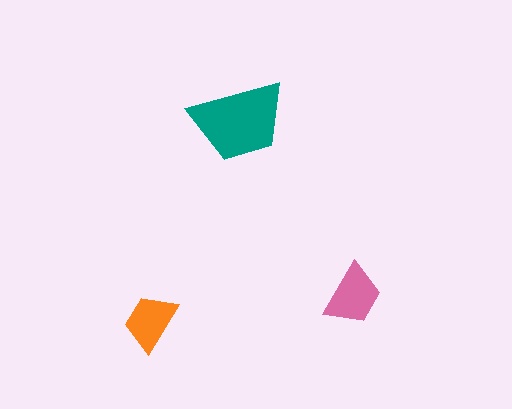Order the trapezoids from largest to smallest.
the teal one, the pink one, the orange one.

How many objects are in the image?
There are 3 objects in the image.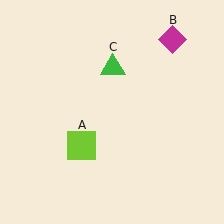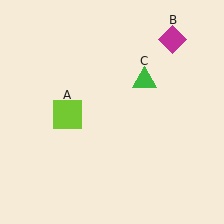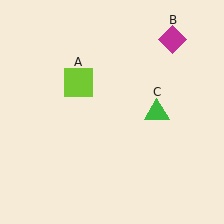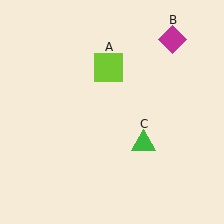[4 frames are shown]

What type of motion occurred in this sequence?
The lime square (object A), green triangle (object C) rotated clockwise around the center of the scene.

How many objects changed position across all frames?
2 objects changed position: lime square (object A), green triangle (object C).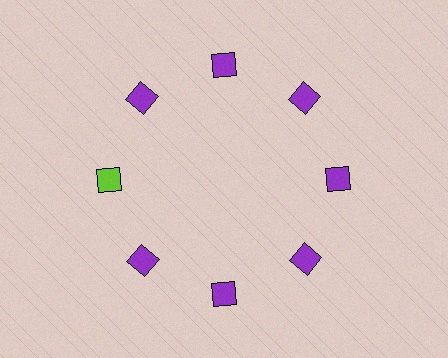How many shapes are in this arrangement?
There are 8 shapes arranged in a ring pattern.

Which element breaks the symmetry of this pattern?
The lime diamond at roughly the 9 o'clock position breaks the symmetry. All other shapes are purple diamonds.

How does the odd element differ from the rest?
It has a different color: lime instead of purple.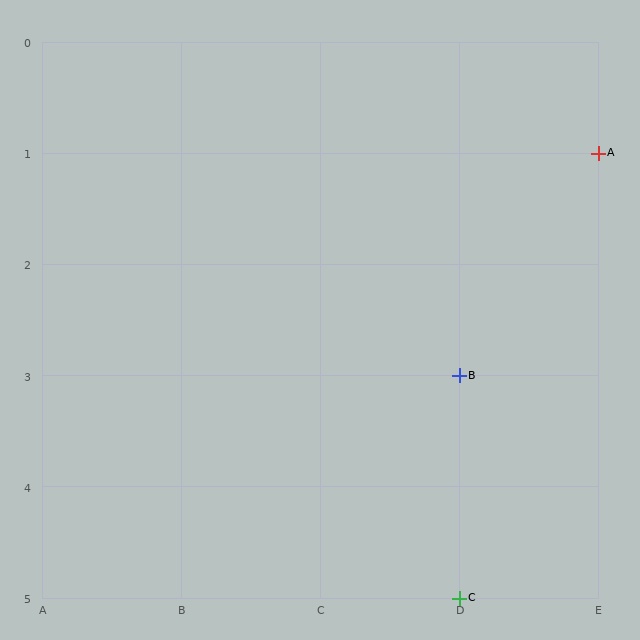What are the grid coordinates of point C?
Point C is at grid coordinates (D, 5).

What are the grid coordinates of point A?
Point A is at grid coordinates (E, 1).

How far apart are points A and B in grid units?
Points A and B are 1 column and 2 rows apart (about 2.2 grid units diagonally).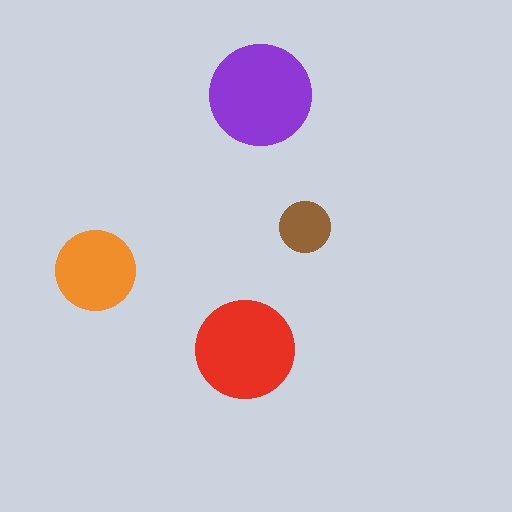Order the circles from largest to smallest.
the purple one, the red one, the orange one, the brown one.